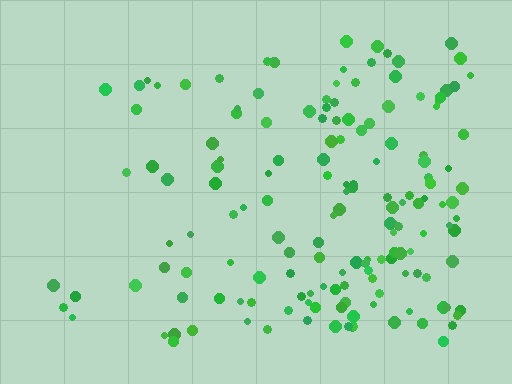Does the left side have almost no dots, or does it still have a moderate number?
Still a moderate number, just noticeably fewer than the right.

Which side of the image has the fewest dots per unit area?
The left.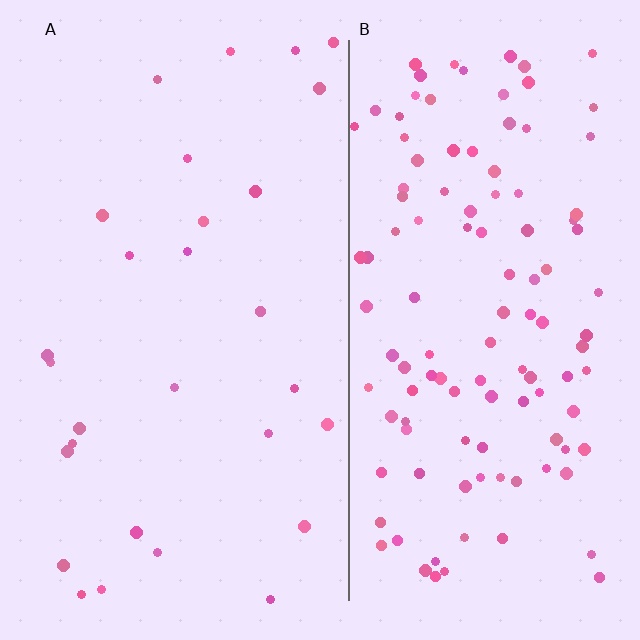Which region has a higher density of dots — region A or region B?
B (the right).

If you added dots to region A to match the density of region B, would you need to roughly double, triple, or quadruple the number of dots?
Approximately quadruple.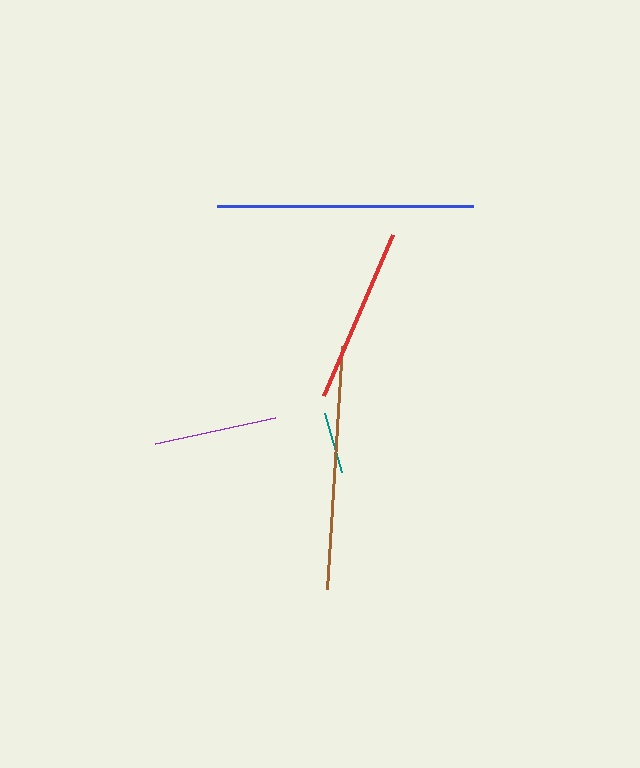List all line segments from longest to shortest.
From longest to shortest: blue, brown, red, purple, teal.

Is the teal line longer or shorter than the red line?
The red line is longer than the teal line.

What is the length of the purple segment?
The purple segment is approximately 122 pixels long.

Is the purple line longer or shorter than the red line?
The red line is longer than the purple line.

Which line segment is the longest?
The blue line is the longest at approximately 256 pixels.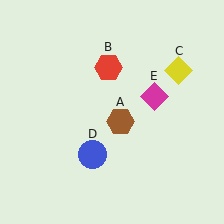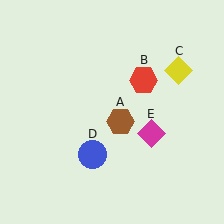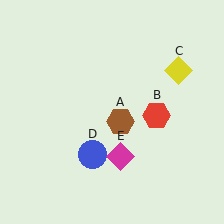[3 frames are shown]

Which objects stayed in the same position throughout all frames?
Brown hexagon (object A) and yellow diamond (object C) and blue circle (object D) remained stationary.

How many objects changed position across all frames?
2 objects changed position: red hexagon (object B), magenta diamond (object E).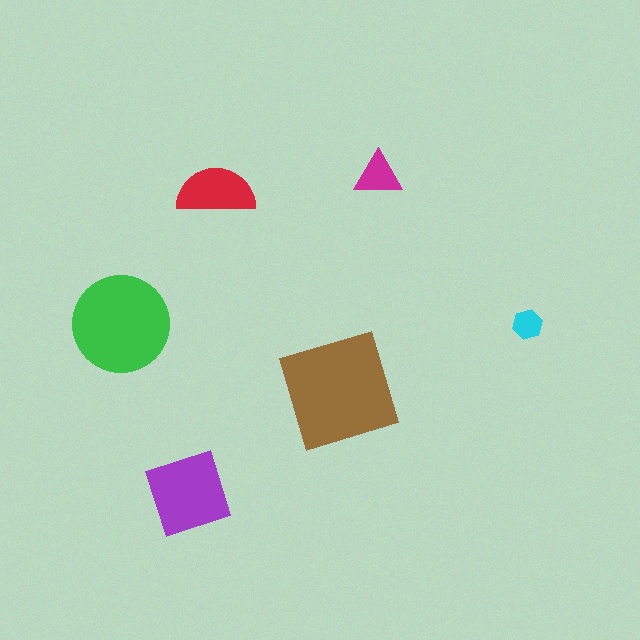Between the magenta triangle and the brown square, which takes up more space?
The brown square.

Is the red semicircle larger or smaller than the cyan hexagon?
Larger.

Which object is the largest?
The brown square.